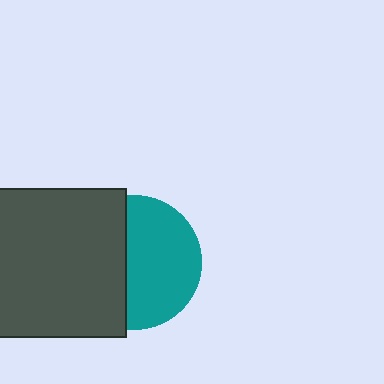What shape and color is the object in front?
The object in front is a dark gray rectangle.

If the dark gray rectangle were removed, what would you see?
You would see the complete teal circle.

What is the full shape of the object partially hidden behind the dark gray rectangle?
The partially hidden object is a teal circle.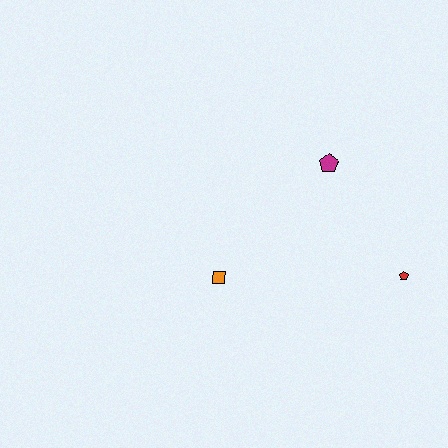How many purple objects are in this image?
There are no purple objects.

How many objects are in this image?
There are 3 objects.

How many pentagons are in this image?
There are 2 pentagons.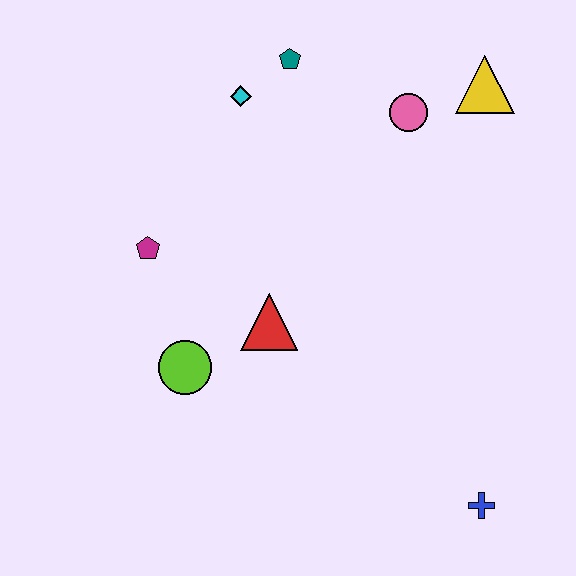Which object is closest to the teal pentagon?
The cyan diamond is closest to the teal pentagon.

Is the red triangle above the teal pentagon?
No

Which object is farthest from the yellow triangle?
The blue cross is farthest from the yellow triangle.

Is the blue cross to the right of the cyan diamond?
Yes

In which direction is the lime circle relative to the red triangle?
The lime circle is to the left of the red triangle.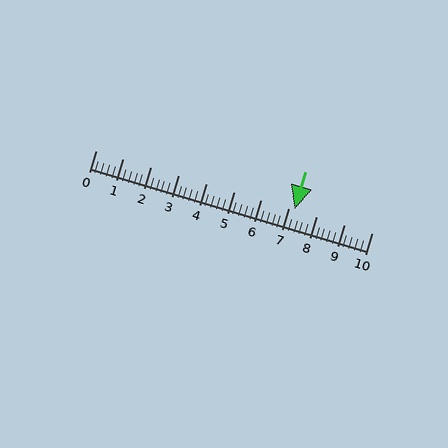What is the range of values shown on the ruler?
The ruler shows values from 0 to 10.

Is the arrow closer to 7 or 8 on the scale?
The arrow is closer to 7.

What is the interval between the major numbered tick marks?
The major tick marks are spaced 1 units apart.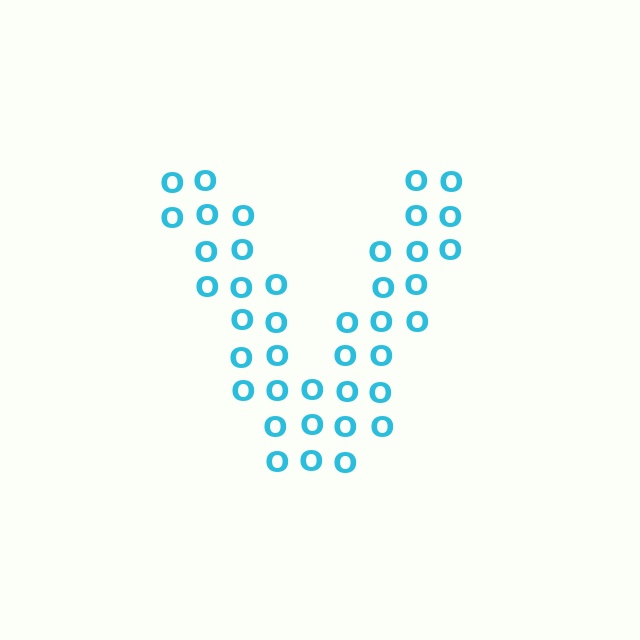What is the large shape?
The large shape is the letter V.